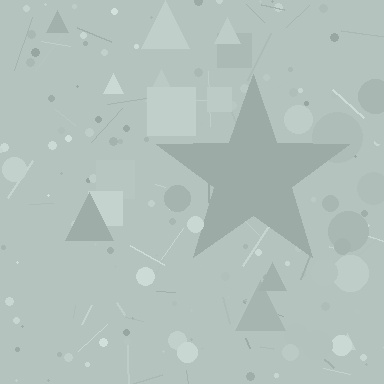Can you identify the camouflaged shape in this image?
The camouflaged shape is a star.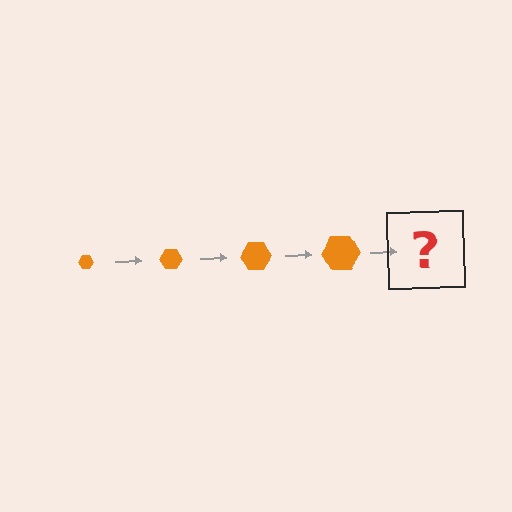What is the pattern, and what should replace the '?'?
The pattern is that the hexagon gets progressively larger each step. The '?' should be an orange hexagon, larger than the previous one.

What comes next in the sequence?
The next element should be an orange hexagon, larger than the previous one.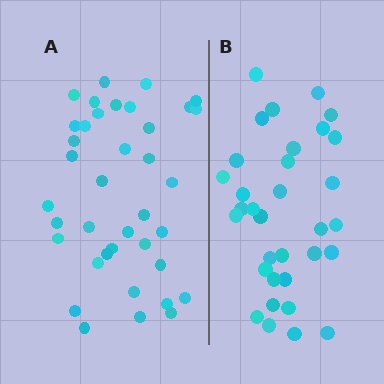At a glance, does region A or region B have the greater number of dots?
Region A (the left region) has more dots.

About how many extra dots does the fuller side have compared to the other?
Region A has about 5 more dots than region B.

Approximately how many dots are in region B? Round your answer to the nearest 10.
About 30 dots. (The exact count is 33, which rounds to 30.)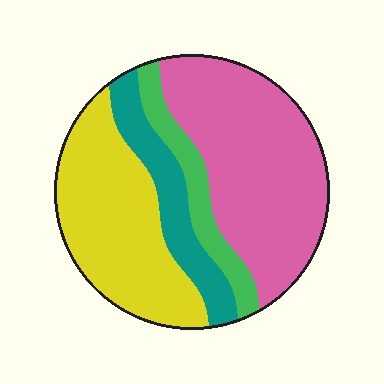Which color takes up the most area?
Pink, at roughly 40%.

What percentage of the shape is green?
Green takes up about one tenth (1/10) of the shape.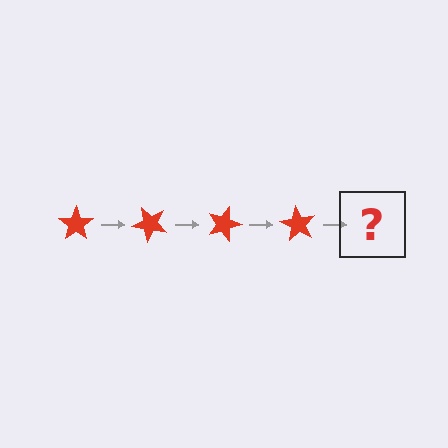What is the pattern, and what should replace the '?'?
The pattern is that the star rotates 45 degrees each step. The '?' should be a red star rotated 180 degrees.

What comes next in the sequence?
The next element should be a red star rotated 180 degrees.